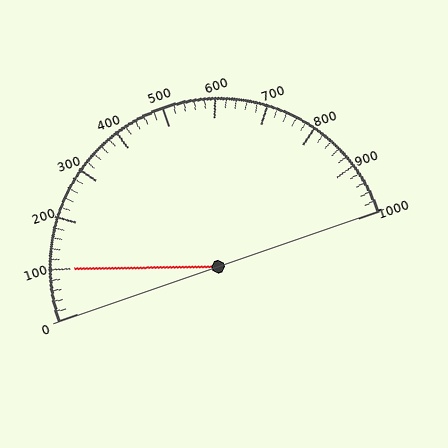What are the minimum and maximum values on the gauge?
The gauge ranges from 0 to 1000.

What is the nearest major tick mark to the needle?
The nearest major tick mark is 100.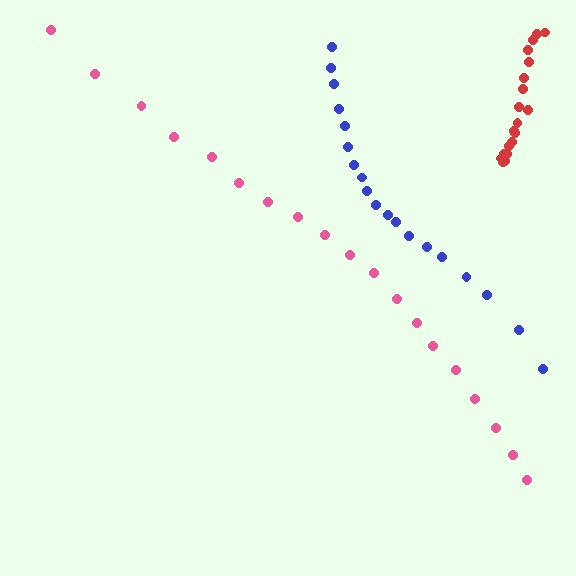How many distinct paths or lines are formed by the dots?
There are 3 distinct paths.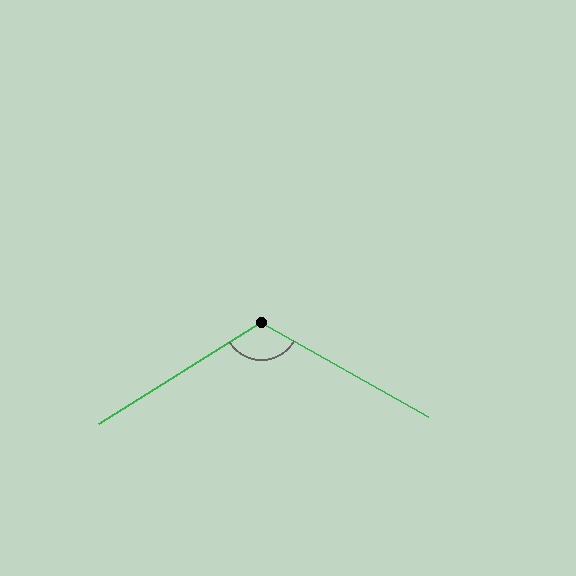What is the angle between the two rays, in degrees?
Approximately 119 degrees.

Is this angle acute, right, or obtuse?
It is obtuse.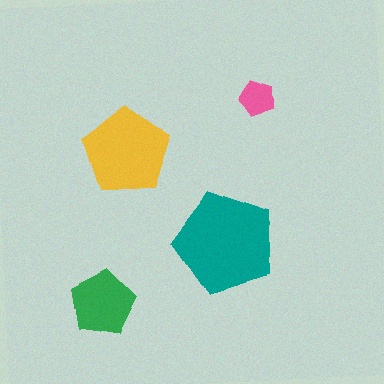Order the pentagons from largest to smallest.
the teal one, the yellow one, the green one, the pink one.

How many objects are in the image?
There are 4 objects in the image.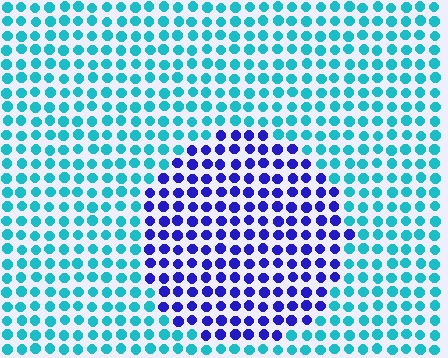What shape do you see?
I see a circle.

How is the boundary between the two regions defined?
The boundary is defined purely by a slight shift in hue (about 61 degrees). Spacing, size, and orientation are identical on both sides.